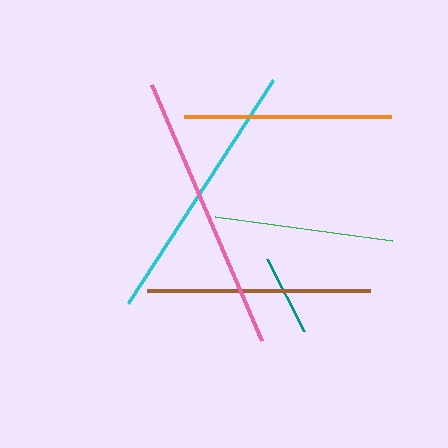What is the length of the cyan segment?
The cyan segment is approximately 265 pixels long.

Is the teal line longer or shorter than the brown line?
The brown line is longer than the teal line.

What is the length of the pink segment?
The pink segment is approximately 279 pixels long.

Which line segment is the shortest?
The teal line is the shortest at approximately 80 pixels.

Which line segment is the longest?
The pink line is the longest at approximately 279 pixels.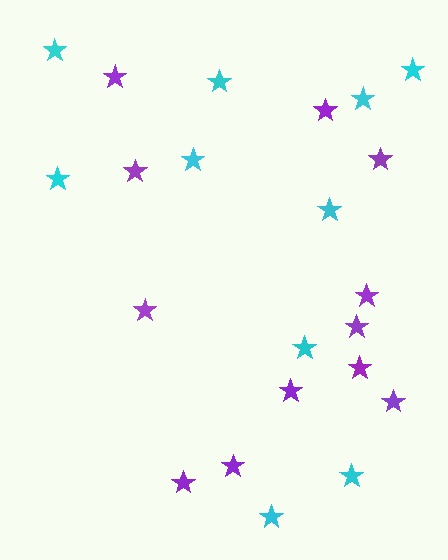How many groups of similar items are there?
There are 2 groups: one group of purple stars (12) and one group of cyan stars (10).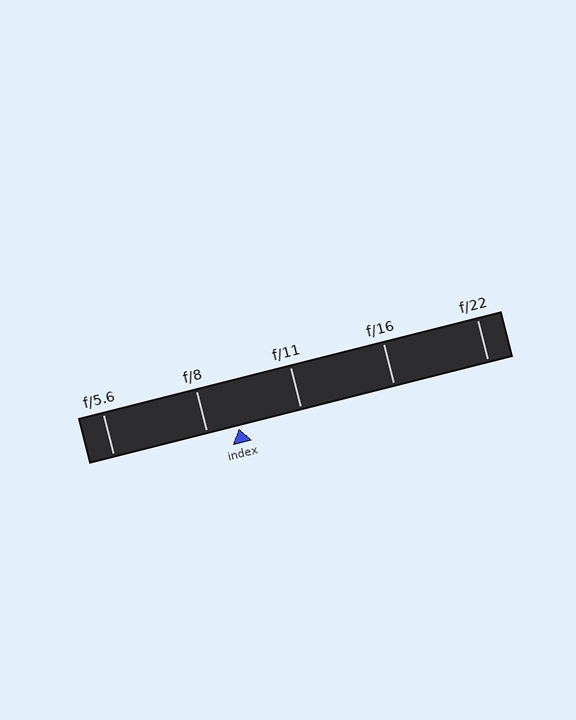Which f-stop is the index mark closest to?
The index mark is closest to f/8.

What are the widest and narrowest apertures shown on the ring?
The widest aperture shown is f/5.6 and the narrowest is f/22.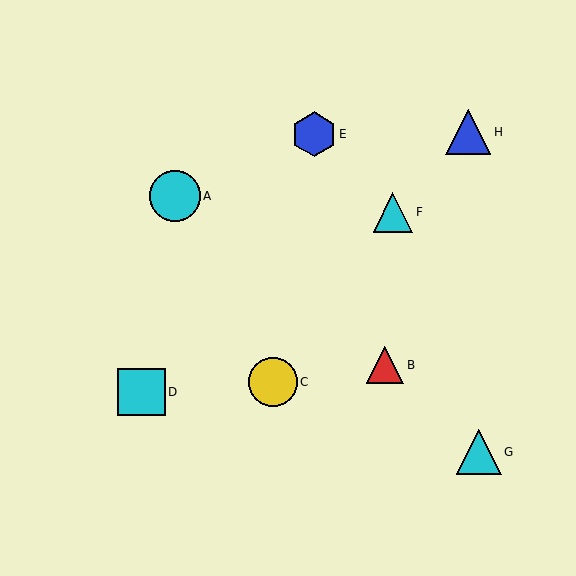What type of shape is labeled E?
Shape E is a blue hexagon.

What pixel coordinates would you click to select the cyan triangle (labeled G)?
Click at (479, 452) to select the cyan triangle G.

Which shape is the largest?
The cyan circle (labeled A) is the largest.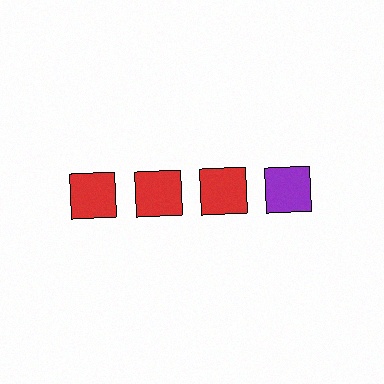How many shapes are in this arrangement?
There are 4 shapes arranged in a grid pattern.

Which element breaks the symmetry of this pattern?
The purple square in the top row, second from right column breaks the symmetry. All other shapes are red squares.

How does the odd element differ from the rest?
It has a different color: purple instead of red.